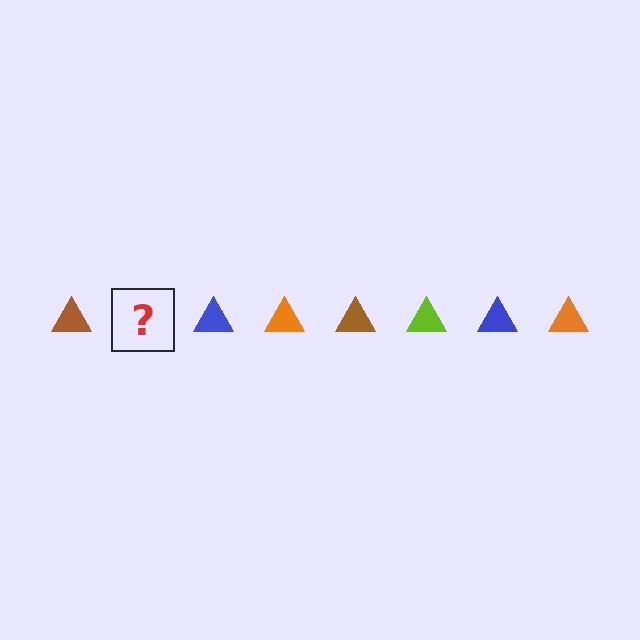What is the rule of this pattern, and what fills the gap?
The rule is that the pattern cycles through brown, lime, blue, orange triangles. The gap should be filled with a lime triangle.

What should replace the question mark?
The question mark should be replaced with a lime triangle.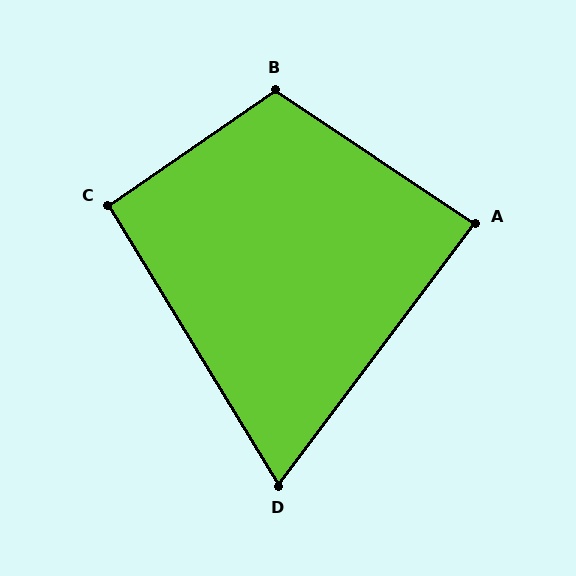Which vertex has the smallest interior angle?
D, at approximately 68 degrees.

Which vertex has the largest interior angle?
B, at approximately 112 degrees.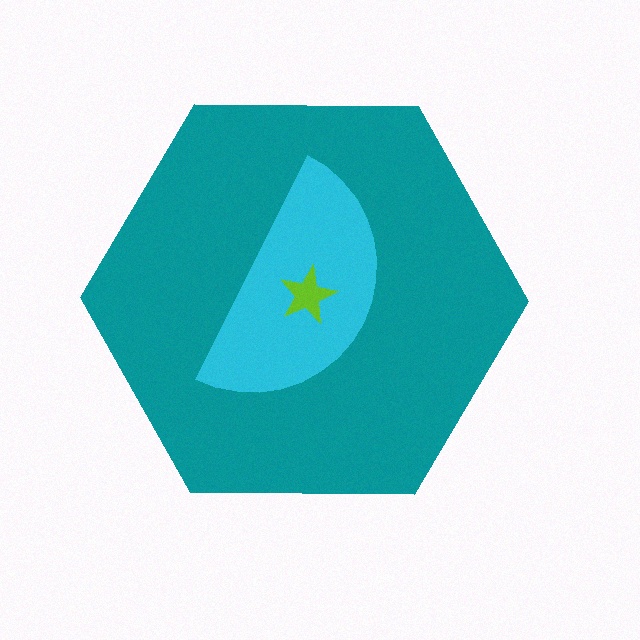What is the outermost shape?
The teal hexagon.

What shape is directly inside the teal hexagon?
The cyan semicircle.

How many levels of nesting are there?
3.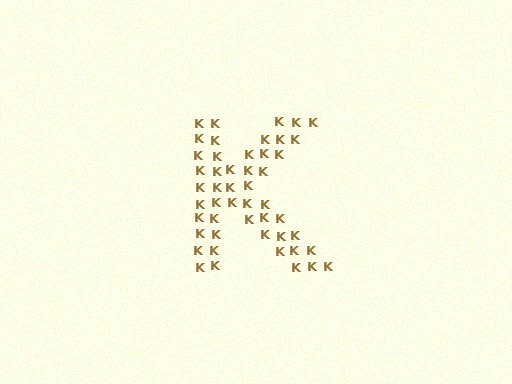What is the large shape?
The large shape is the letter K.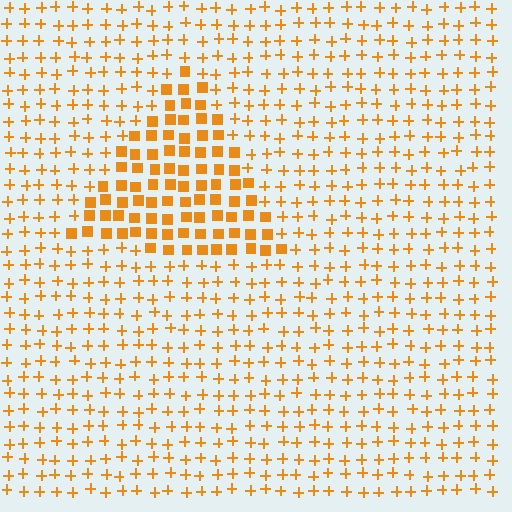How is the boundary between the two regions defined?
The boundary is defined by a change in element shape: squares inside vs. plus signs outside. All elements share the same color and spacing.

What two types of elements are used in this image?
The image uses squares inside the triangle region and plus signs outside it.